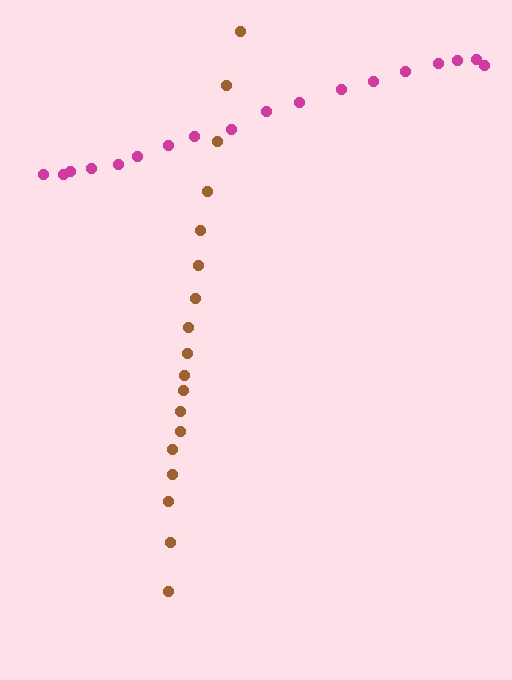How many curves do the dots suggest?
There are 2 distinct paths.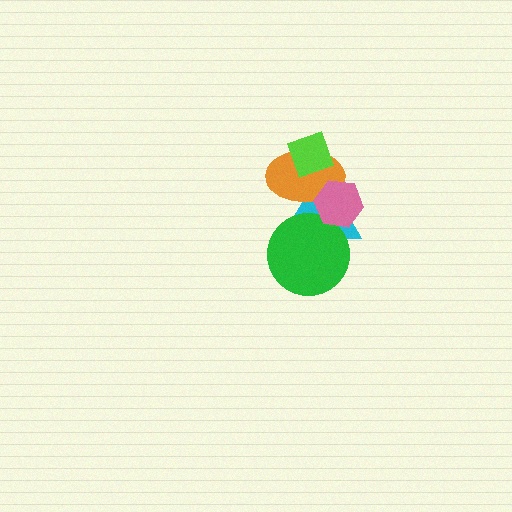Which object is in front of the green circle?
The pink hexagon is in front of the green circle.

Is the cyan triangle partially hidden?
Yes, it is partially covered by another shape.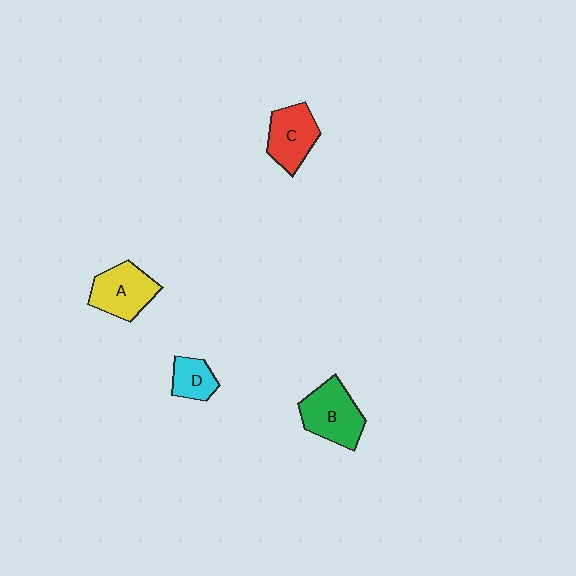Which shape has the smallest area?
Shape D (cyan).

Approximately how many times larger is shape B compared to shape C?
Approximately 1.2 times.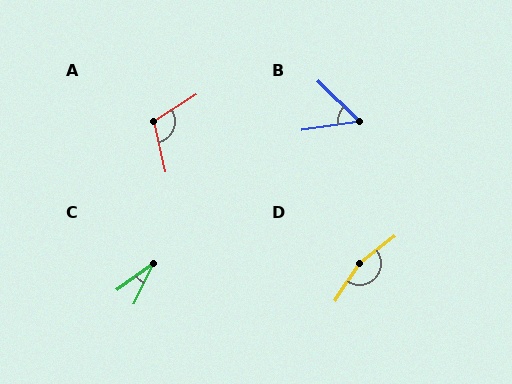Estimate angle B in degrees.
Approximately 52 degrees.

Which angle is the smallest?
C, at approximately 29 degrees.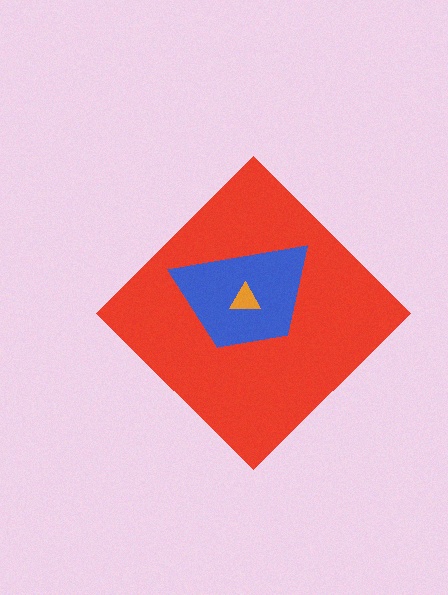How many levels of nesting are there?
3.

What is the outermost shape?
The red diamond.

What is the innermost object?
The orange triangle.